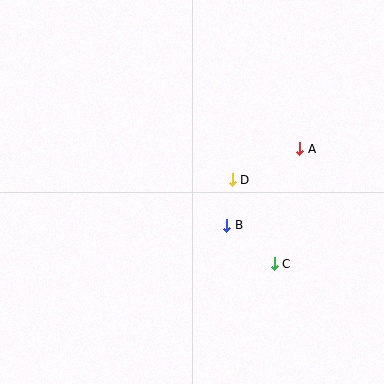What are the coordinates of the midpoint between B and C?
The midpoint between B and C is at (250, 245).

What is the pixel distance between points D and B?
The distance between D and B is 46 pixels.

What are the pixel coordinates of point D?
Point D is at (232, 180).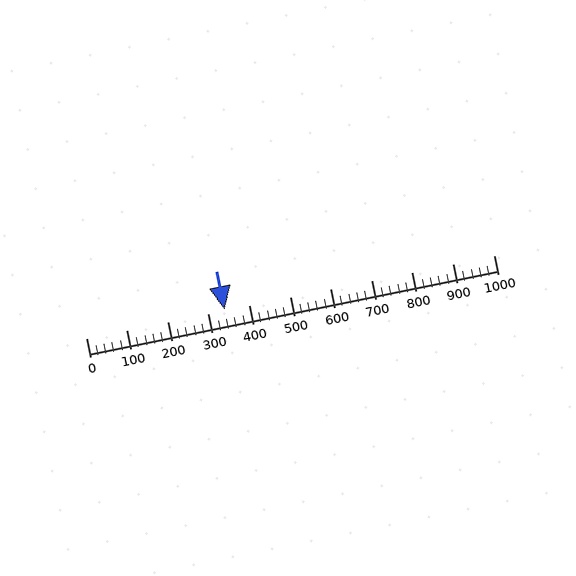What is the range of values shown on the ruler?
The ruler shows values from 0 to 1000.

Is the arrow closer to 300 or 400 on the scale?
The arrow is closer to 300.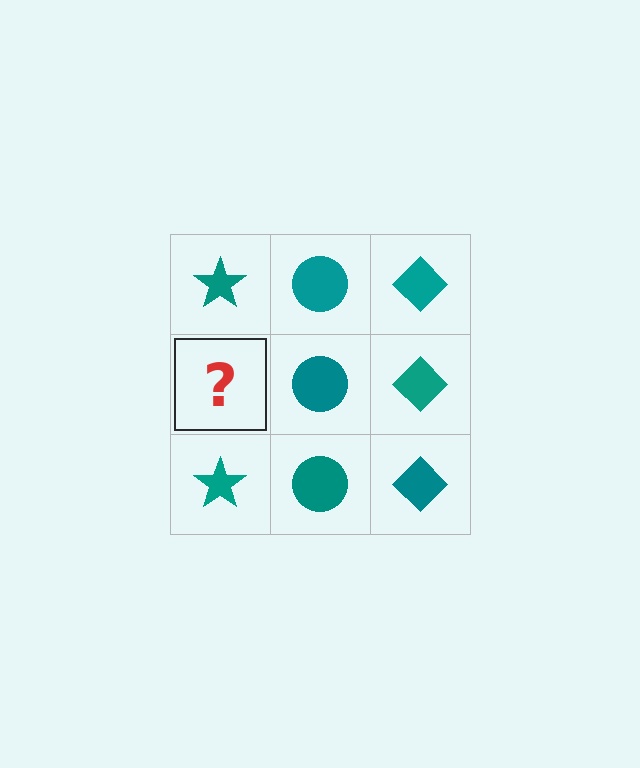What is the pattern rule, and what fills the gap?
The rule is that each column has a consistent shape. The gap should be filled with a teal star.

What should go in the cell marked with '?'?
The missing cell should contain a teal star.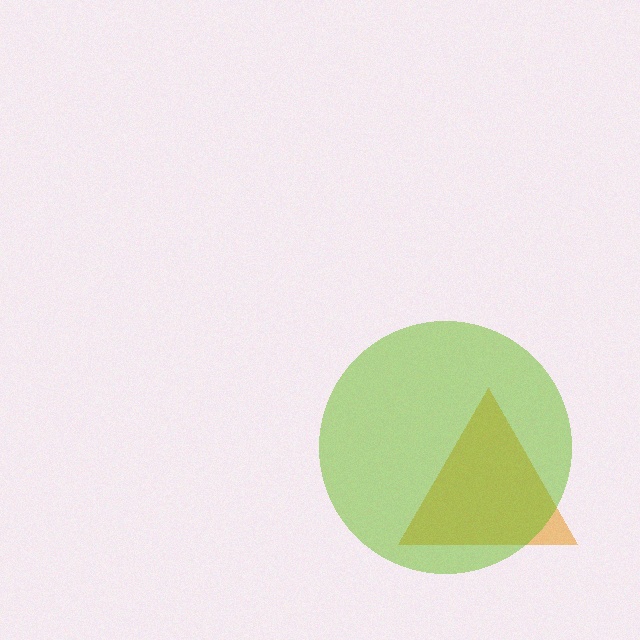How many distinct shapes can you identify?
There are 2 distinct shapes: an orange triangle, a lime circle.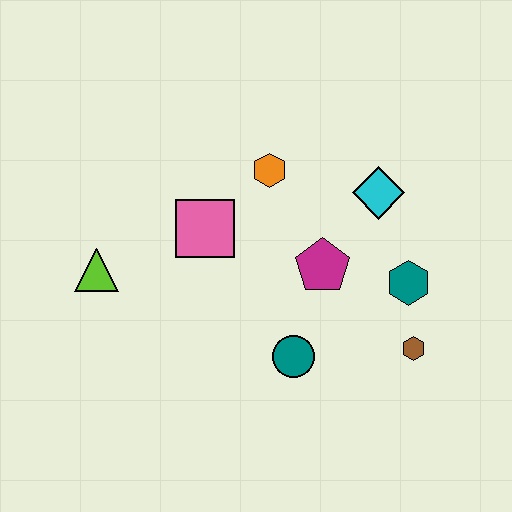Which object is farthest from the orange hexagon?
The brown hexagon is farthest from the orange hexagon.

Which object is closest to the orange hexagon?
The pink square is closest to the orange hexagon.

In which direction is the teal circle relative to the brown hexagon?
The teal circle is to the left of the brown hexagon.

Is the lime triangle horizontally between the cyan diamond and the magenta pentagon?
No